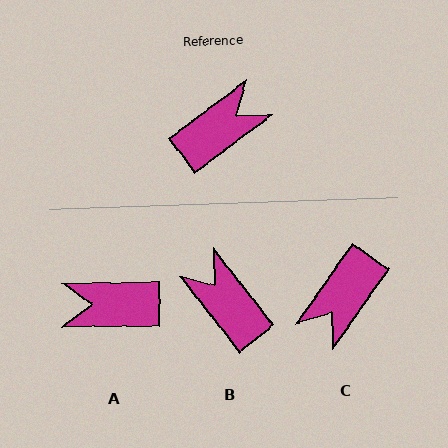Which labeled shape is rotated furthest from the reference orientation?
C, about 162 degrees away.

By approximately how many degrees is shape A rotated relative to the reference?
Approximately 143 degrees counter-clockwise.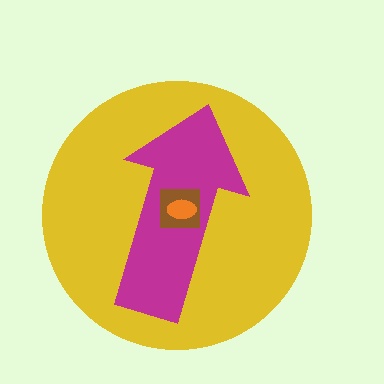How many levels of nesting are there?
4.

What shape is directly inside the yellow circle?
The magenta arrow.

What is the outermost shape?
The yellow circle.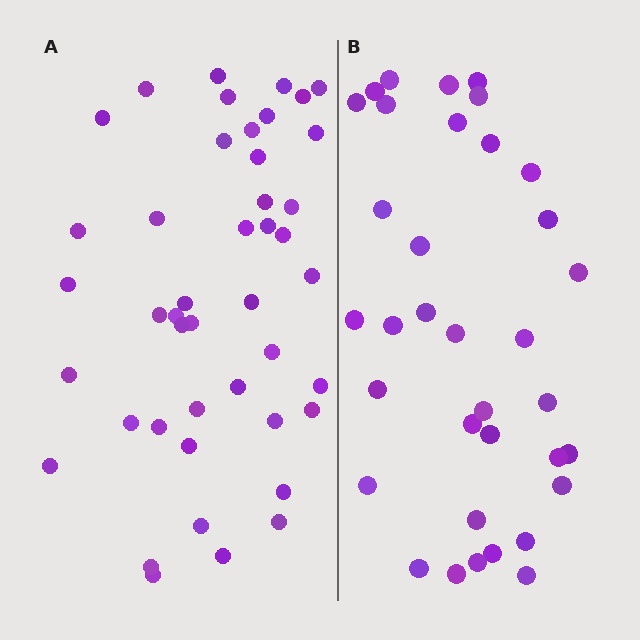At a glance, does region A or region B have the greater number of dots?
Region A (the left region) has more dots.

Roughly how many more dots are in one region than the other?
Region A has roughly 8 or so more dots than region B.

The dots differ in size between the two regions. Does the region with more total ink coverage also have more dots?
No. Region B has more total ink coverage because its dots are larger, but region A actually contains more individual dots. Total area can be misleading — the number of items is what matters here.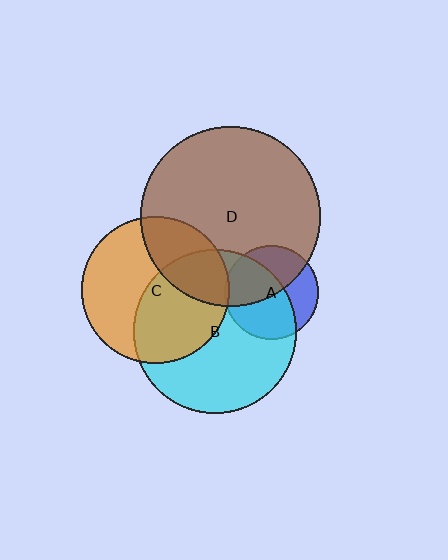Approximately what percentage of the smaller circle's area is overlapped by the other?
Approximately 60%.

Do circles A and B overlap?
Yes.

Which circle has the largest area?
Circle D (brown).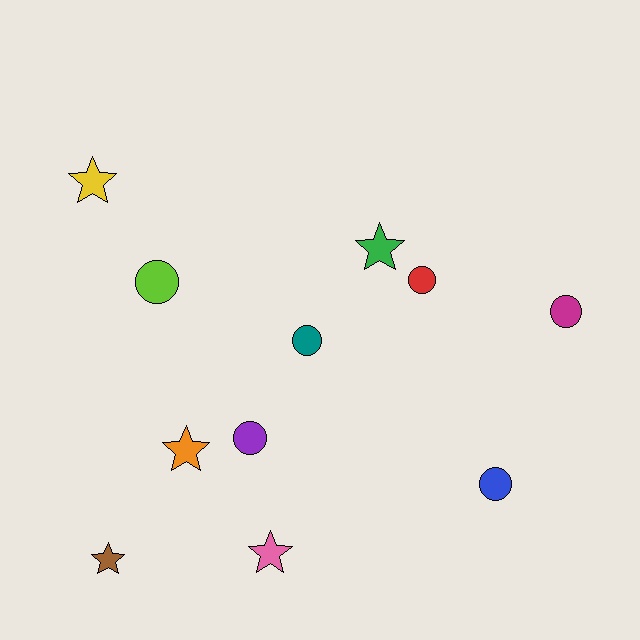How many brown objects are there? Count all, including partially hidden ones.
There is 1 brown object.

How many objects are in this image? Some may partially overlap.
There are 11 objects.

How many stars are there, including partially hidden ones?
There are 5 stars.